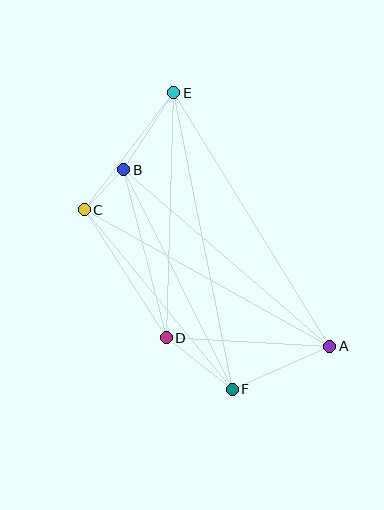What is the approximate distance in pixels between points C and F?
The distance between C and F is approximately 232 pixels.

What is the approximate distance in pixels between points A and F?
The distance between A and F is approximately 107 pixels.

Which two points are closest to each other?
Points B and C are closest to each other.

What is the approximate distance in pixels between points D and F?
The distance between D and F is approximately 84 pixels.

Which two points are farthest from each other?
Points E and F are farthest from each other.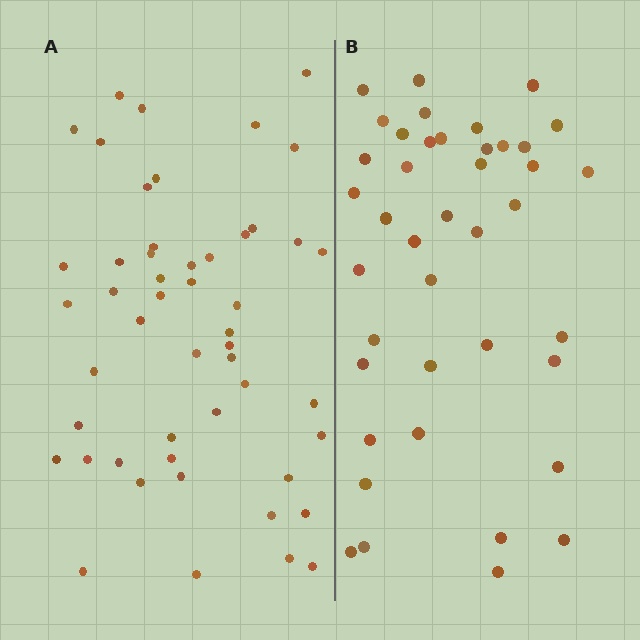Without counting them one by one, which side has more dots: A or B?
Region A (the left region) has more dots.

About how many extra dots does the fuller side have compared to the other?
Region A has roughly 8 or so more dots than region B.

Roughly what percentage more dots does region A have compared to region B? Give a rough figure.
About 20% more.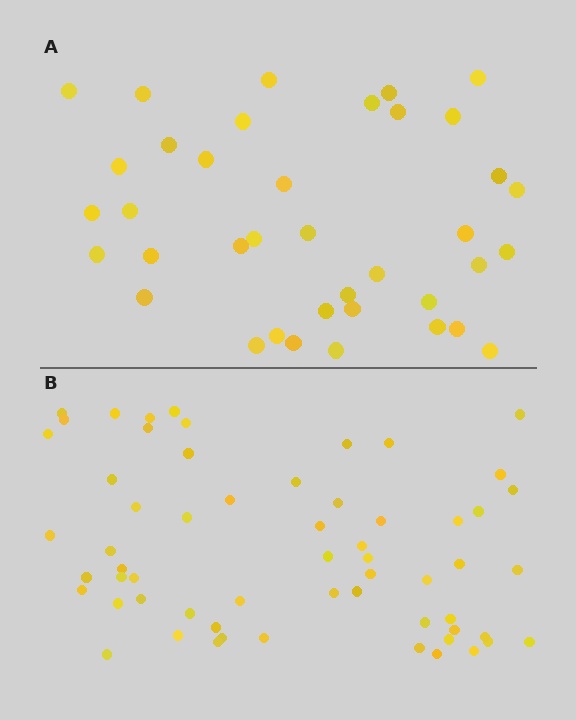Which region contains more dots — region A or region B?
Region B (the bottom region) has more dots.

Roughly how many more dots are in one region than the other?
Region B has approximately 20 more dots than region A.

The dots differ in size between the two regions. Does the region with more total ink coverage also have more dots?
No. Region A has more total ink coverage because its dots are larger, but region B actually contains more individual dots. Total area can be misleading — the number of items is what matters here.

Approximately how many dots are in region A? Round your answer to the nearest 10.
About 40 dots. (The exact count is 38, which rounds to 40.)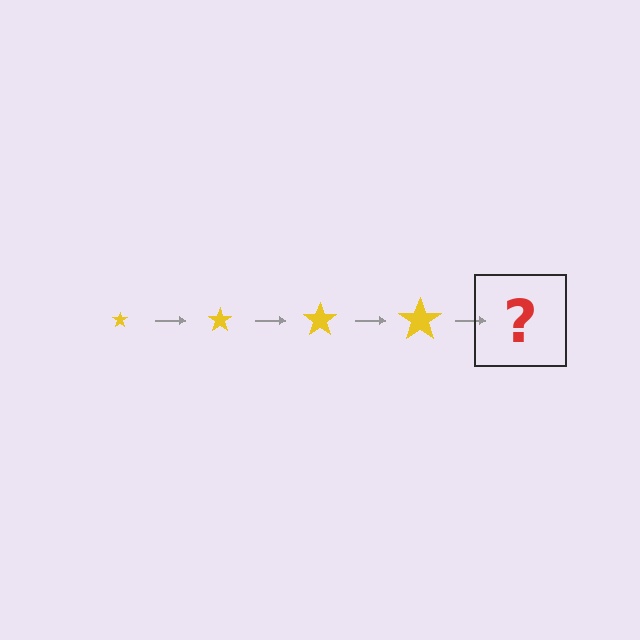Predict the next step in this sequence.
The next step is a yellow star, larger than the previous one.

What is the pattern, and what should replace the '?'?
The pattern is that the star gets progressively larger each step. The '?' should be a yellow star, larger than the previous one.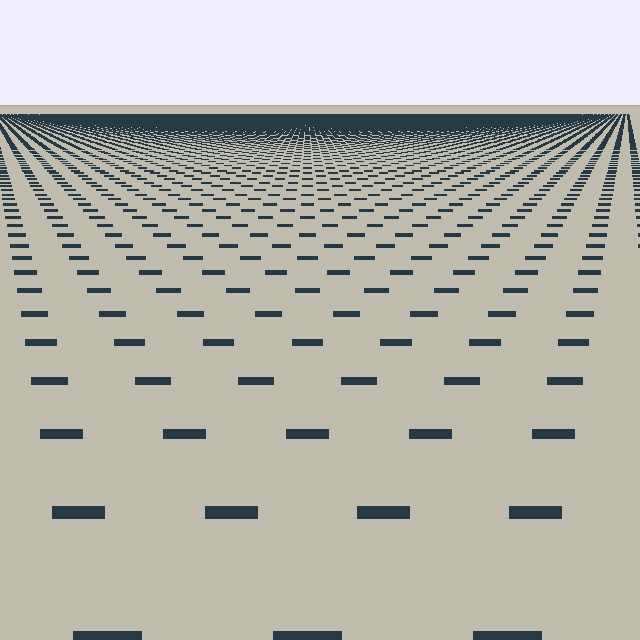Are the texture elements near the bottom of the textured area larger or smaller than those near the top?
Larger. Near the bottom, elements are closer to the viewer and appear at a bigger on-screen size.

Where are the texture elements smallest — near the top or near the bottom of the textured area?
Near the top.